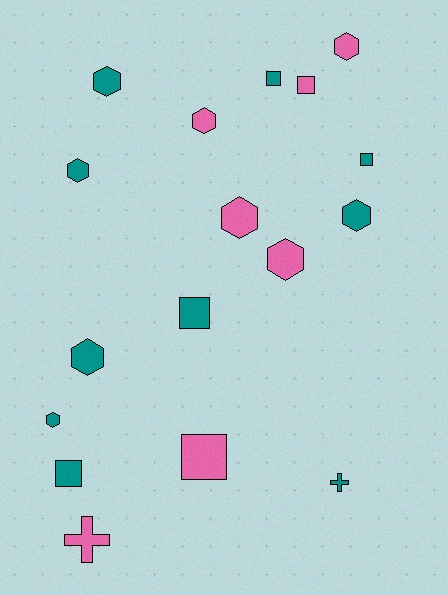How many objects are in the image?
There are 17 objects.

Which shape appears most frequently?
Hexagon, with 9 objects.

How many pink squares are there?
There are 2 pink squares.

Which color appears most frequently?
Teal, with 10 objects.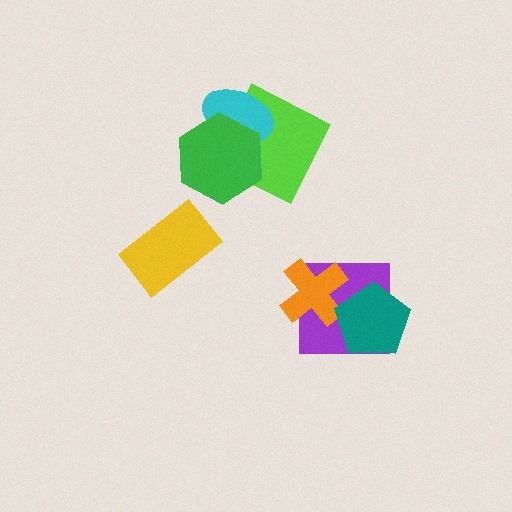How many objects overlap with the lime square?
2 objects overlap with the lime square.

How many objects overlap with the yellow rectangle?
0 objects overlap with the yellow rectangle.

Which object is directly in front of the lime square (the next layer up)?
The cyan ellipse is directly in front of the lime square.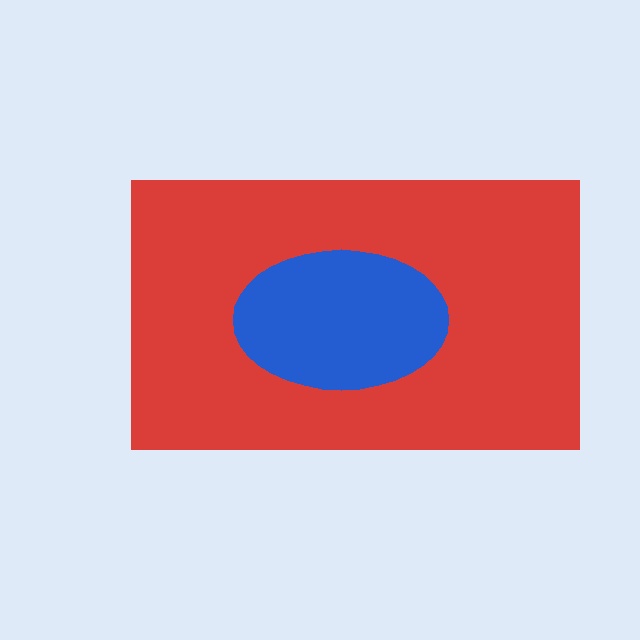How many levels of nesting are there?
2.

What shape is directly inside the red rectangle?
The blue ellipse.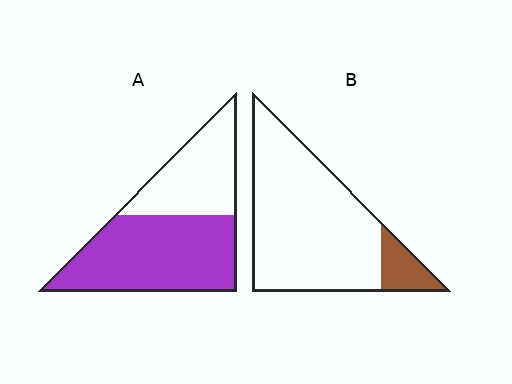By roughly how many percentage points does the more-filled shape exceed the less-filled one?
By roughly 50 percentage points (A over B).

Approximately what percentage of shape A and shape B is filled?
A is approximately 60% and B is approximately 10%.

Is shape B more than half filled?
No.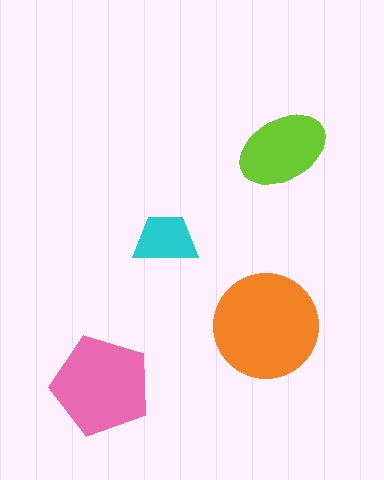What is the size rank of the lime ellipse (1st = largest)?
3rd.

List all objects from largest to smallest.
The orange circle, the pink pentagon, the lime ellipse, the cyan trapezoid.